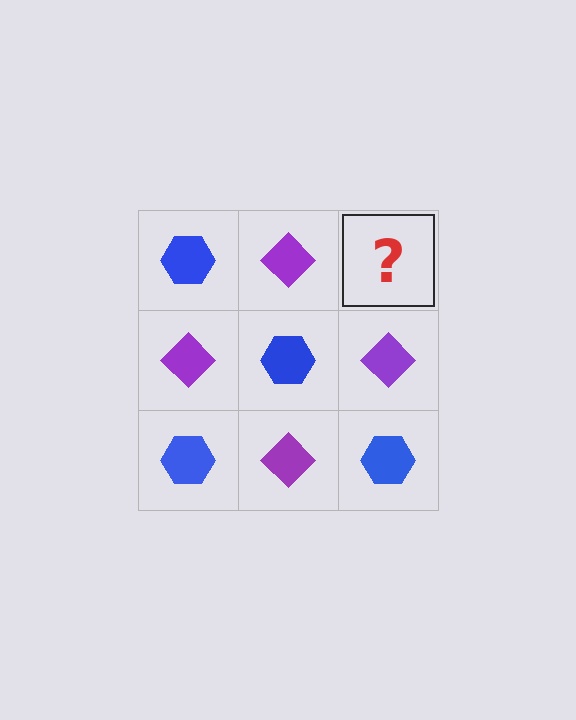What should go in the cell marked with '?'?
The missing cell should contain a blue hexagon.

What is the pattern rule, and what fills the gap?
The rule is that it alternates blue hexagon and purple diamond in a checkerboard pattern. The gap should be filled with a blue hexagon.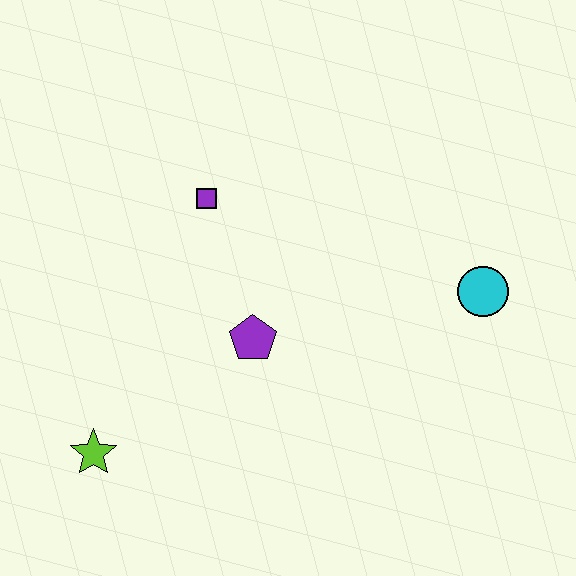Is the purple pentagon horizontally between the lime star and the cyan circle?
Yes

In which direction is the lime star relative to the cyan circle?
The lime star is to the left of the cyan circle.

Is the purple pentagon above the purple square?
No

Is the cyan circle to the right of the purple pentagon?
Yes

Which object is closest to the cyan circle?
The purple pentagon is closest to the cyan circle.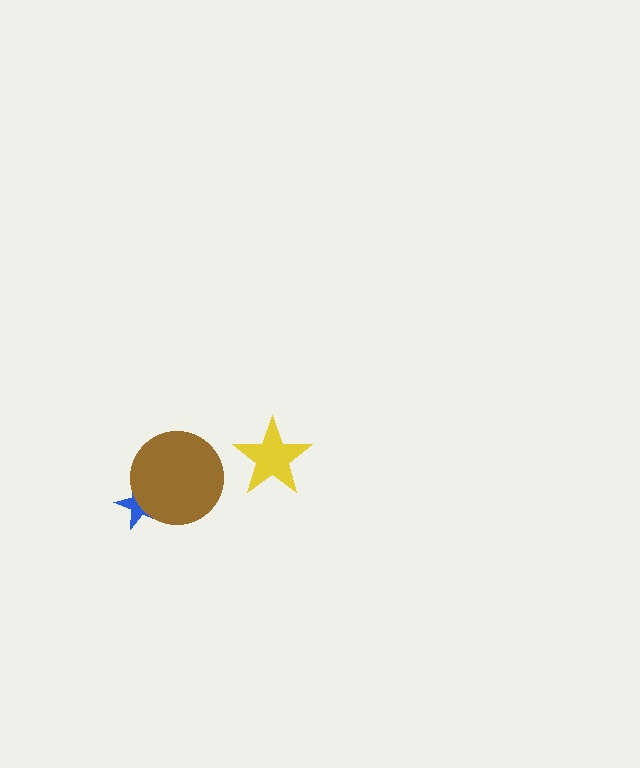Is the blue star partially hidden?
Yes, it is partially covered by another shape.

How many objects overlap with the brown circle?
1 object overlaps with the brown circle.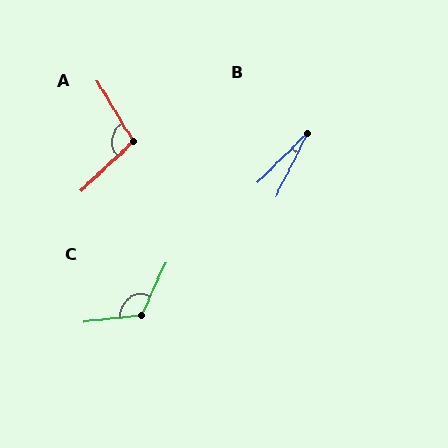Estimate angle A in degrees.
Approximately 103 degrees.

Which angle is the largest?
C, at approximately 120 degrees.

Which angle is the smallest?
B, at approximately 19 degrees.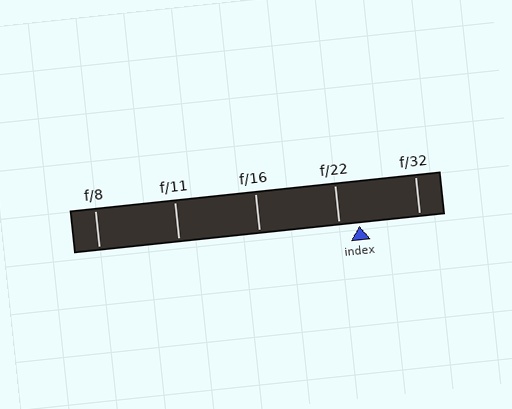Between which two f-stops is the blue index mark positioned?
The index mark is between f/22 and f/32.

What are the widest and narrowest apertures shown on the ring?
The widest aperture shown is f/8 and the narrowest is f/32.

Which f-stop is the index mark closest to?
The index mark is closest to f/22.